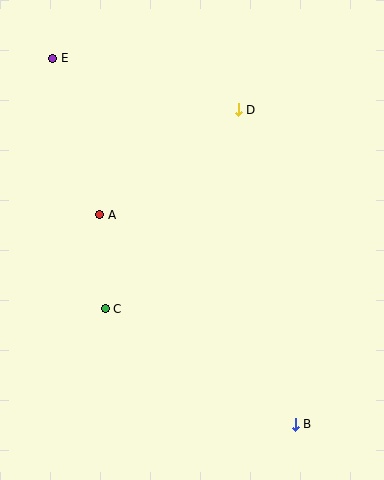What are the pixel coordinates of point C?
Point C is at (105, 309).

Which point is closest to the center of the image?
Point A at (100, 215) is closest to the center.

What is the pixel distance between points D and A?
The distance between D and A is 174 pixels.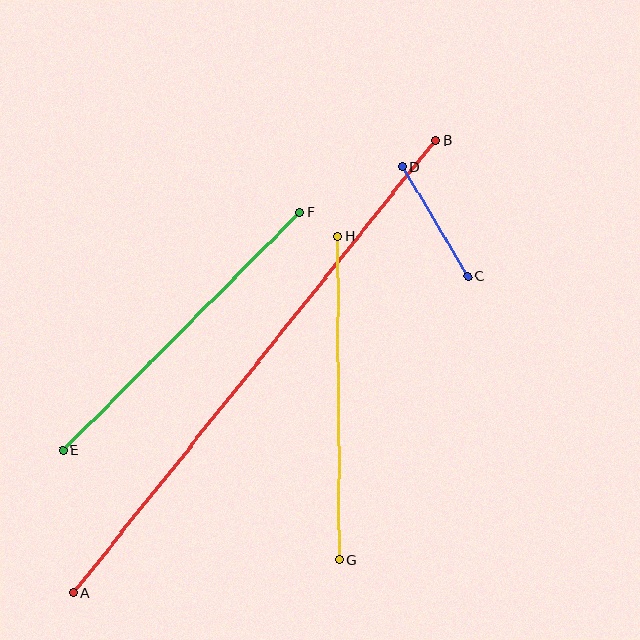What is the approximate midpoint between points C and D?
The midpoint is at approximately (435, 221) pixels.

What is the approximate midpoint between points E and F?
The midpoint is at approximately (181, 331) pixels.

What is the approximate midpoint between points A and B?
The midpoint is at approximately (254, 367) pixels.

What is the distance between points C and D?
The distance is approximately 128 pixels.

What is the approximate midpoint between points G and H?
The midpoint is at approximately (338, 398) pixels.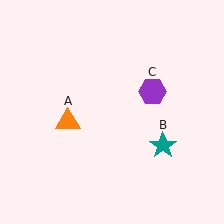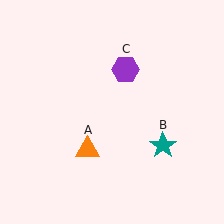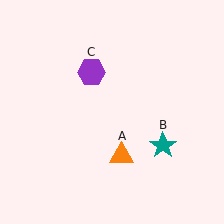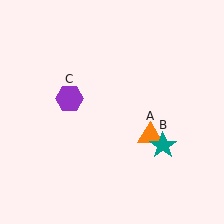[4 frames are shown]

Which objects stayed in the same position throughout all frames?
Teal star (object B) remained stationary.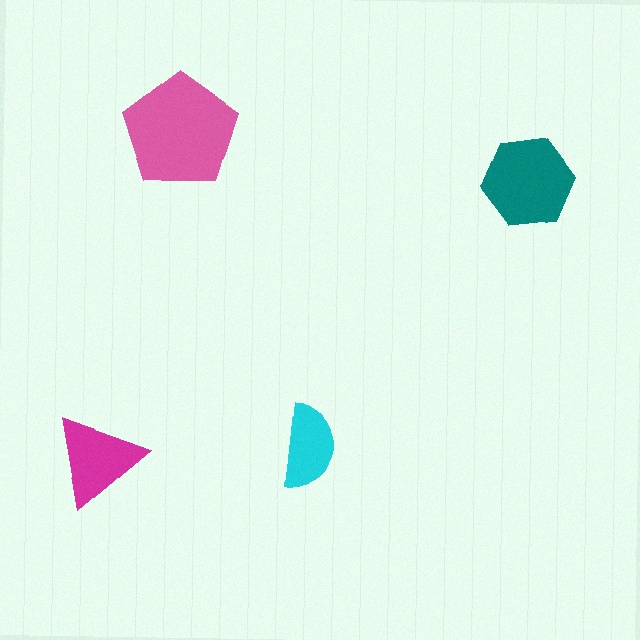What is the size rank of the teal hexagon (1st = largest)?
2nd.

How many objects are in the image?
There are 4 objects in the image.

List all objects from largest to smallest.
The pink pentagon, the teal hexagon, the magenta triangle, the cyan semicircle.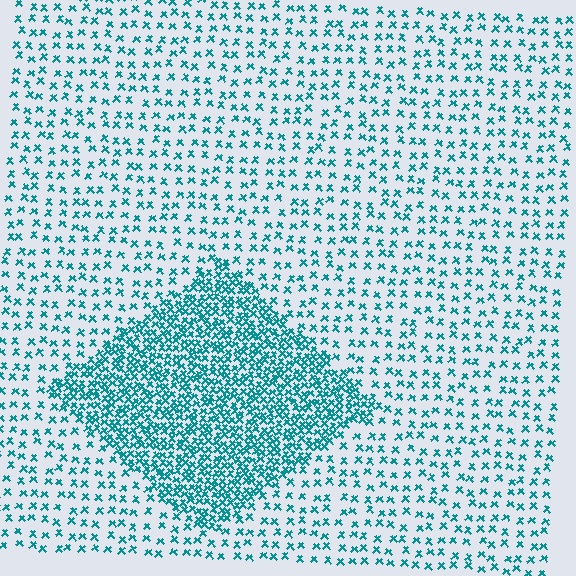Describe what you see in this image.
The image contains small teal elements arranged at two different densities. A diamond-shaped region is visible where the elements are more densely packed than the surrounding area.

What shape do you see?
I see a diamond.